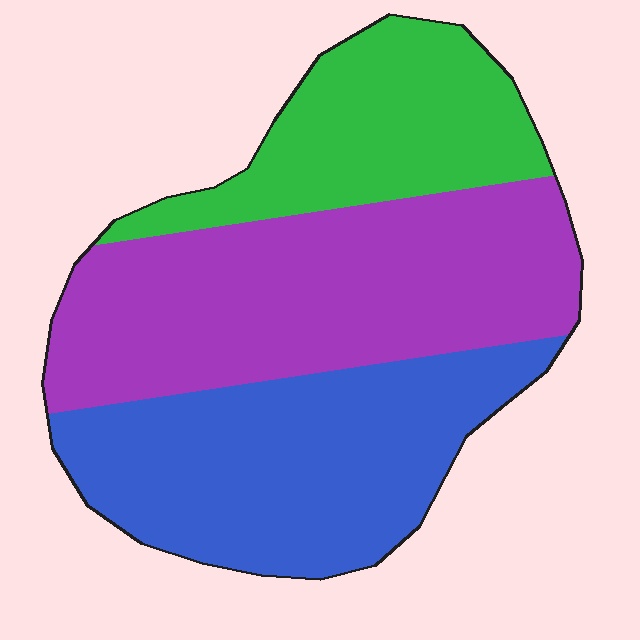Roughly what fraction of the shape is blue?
Blue takes up about three eighths (3/8) of the shape.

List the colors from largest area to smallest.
From largest to smallest: purple, blue, green.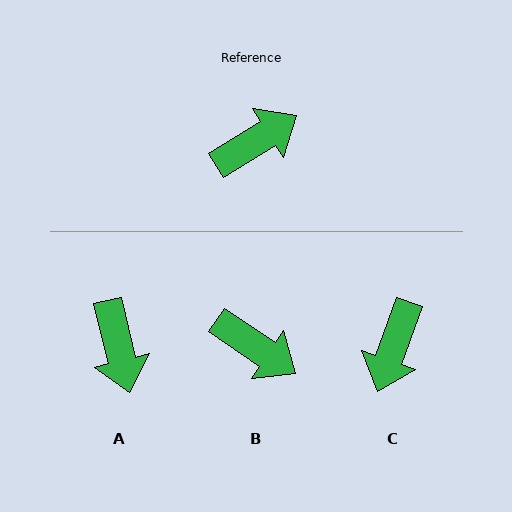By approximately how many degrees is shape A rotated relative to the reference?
Approximately 109 degrees clockwise.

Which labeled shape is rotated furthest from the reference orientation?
C, about 142 degrees away.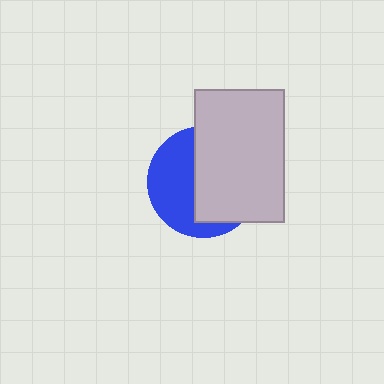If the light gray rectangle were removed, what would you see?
You would see the complete blue circle.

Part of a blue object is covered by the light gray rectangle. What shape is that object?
It is a circle.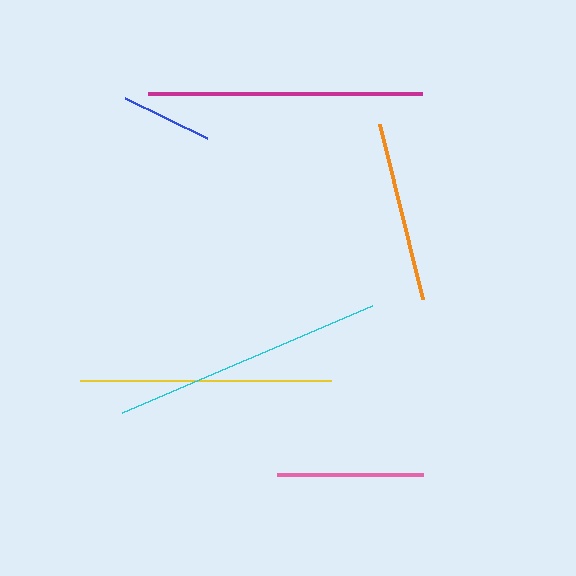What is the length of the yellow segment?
The yellow segment is approximately 251 pixels long.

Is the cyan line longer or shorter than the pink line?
The cyan line is longer than the pink line.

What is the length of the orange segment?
The orange segment is approximately 180 pixels long.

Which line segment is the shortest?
The blue line is the shortest at approximately 91 pixels.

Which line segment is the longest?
The magenta line is the longest at approximately 273 pixels.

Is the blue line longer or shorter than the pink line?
The pink line is longer than the blue line.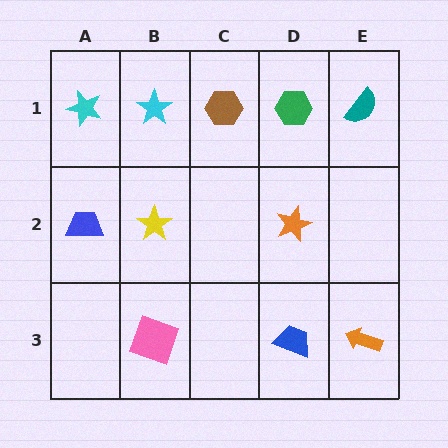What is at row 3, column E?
An orange arrow.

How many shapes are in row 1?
5 shapes.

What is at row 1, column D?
A green hexagon.